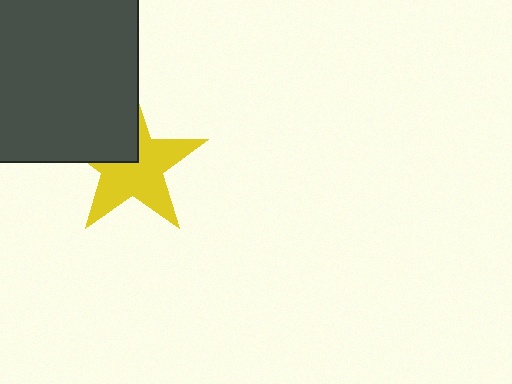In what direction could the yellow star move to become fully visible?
The yellow star could move toward the lower-right. That would shift it out from behind the dark gray rectangle entirely.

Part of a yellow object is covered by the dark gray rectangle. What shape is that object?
It is a star.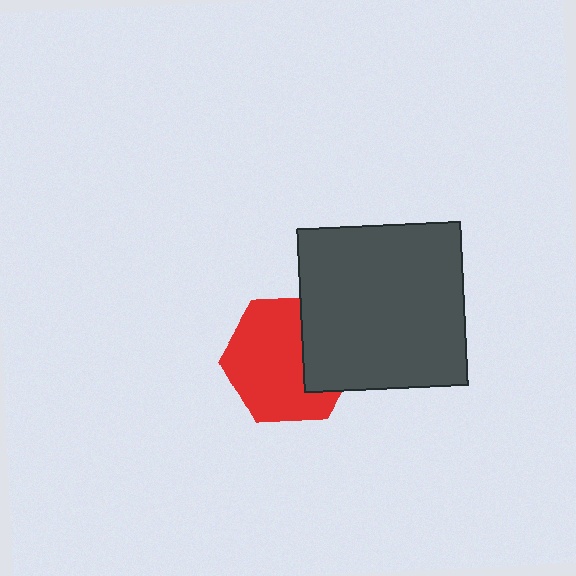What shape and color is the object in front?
The object in front is a dark gray square.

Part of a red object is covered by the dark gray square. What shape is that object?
It is a hexagon.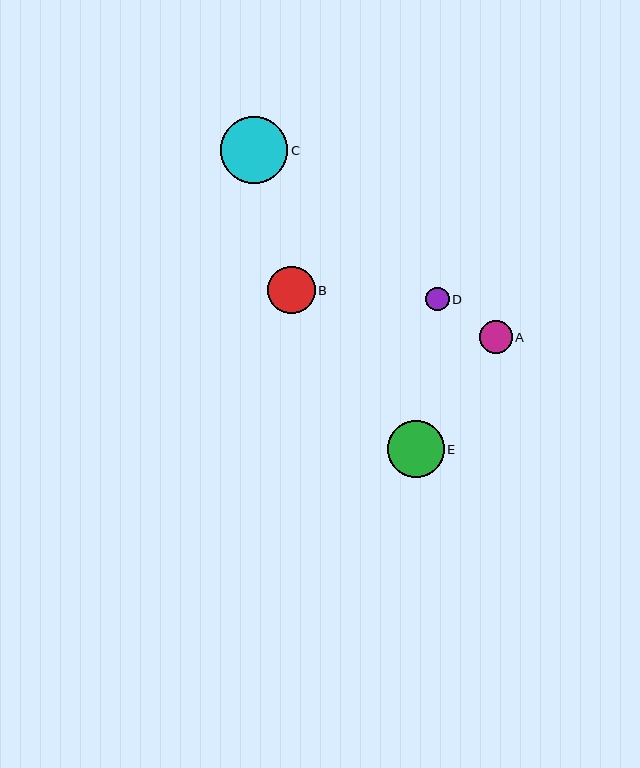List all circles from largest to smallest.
From largest to smallest: C, E, B, A, D.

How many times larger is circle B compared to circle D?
Circle B is approximately 2.0 times the size of circle D.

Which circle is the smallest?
Circle D is the smallest with a size of approximately 24 pixels.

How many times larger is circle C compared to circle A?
Circle C is approximately 2.0 times the size of circle A.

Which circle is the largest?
Circle C is the largest with a size of approximately 67 pixels.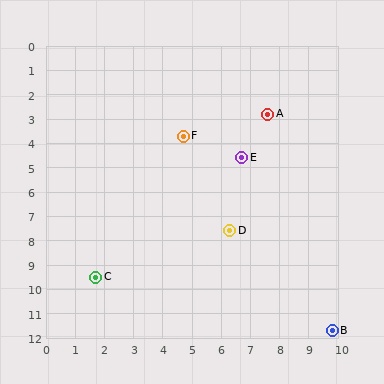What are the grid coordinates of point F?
Point F is at approximately (4.7, 3.7).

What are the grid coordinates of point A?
Point A is at approximately (7.6, 2.8).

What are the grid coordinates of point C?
Point C is at approximately (1.7, 9.5).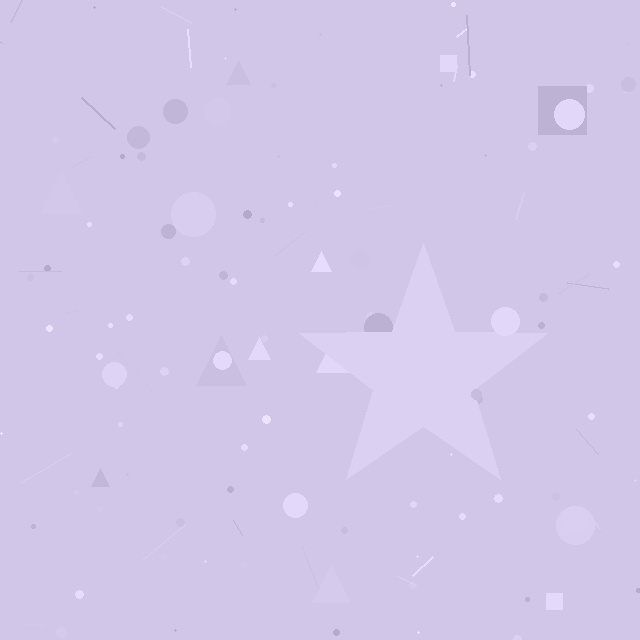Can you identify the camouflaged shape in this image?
The camouflaged shape is a star.